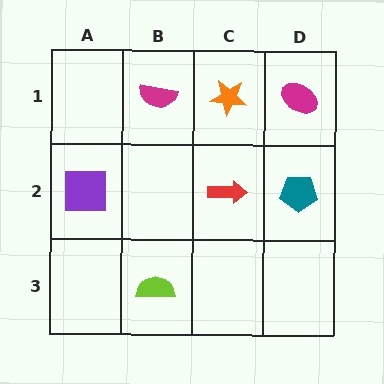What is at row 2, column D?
A teal pentagon.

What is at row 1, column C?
An orange star.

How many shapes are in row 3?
1 shape.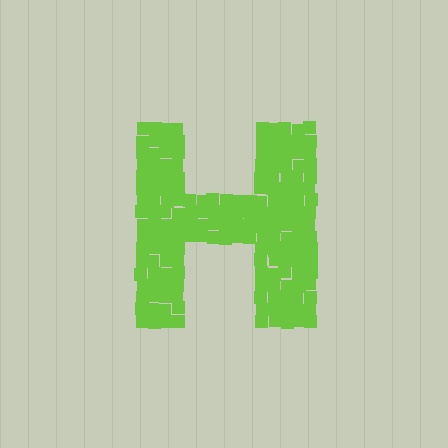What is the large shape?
The large shape is the letter H.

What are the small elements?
The small elements are squares.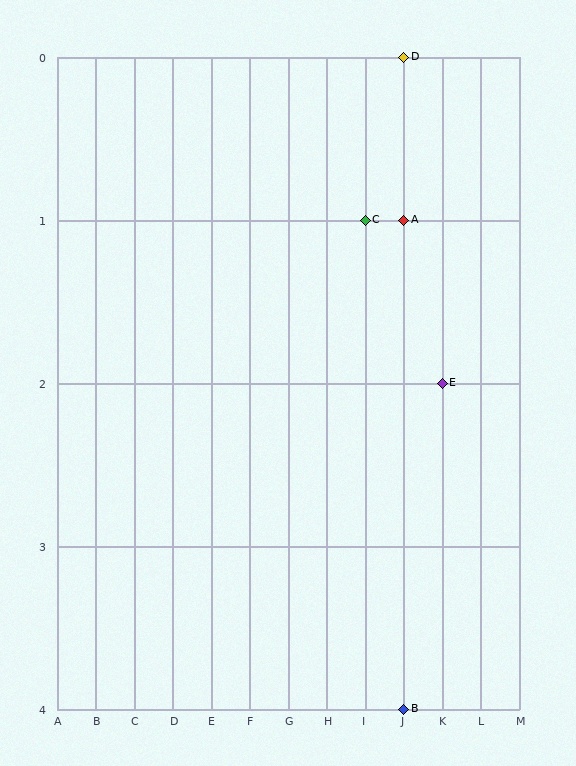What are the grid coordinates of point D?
Point D is at grid coordinates (J, 0).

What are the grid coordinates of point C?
Point C is at grid coordinates (I, 1).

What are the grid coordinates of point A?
Point A is at grid coordinates (J, 1).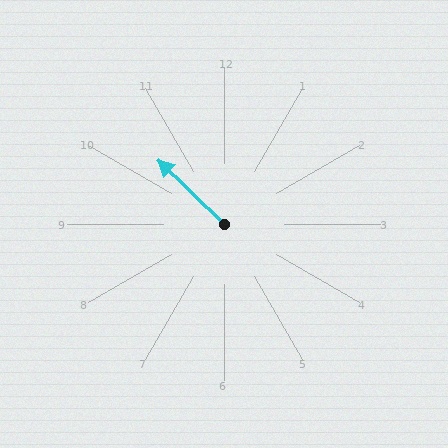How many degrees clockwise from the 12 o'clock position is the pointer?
Approximately 314 degrees.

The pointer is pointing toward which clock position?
Roughly 10 o'clock.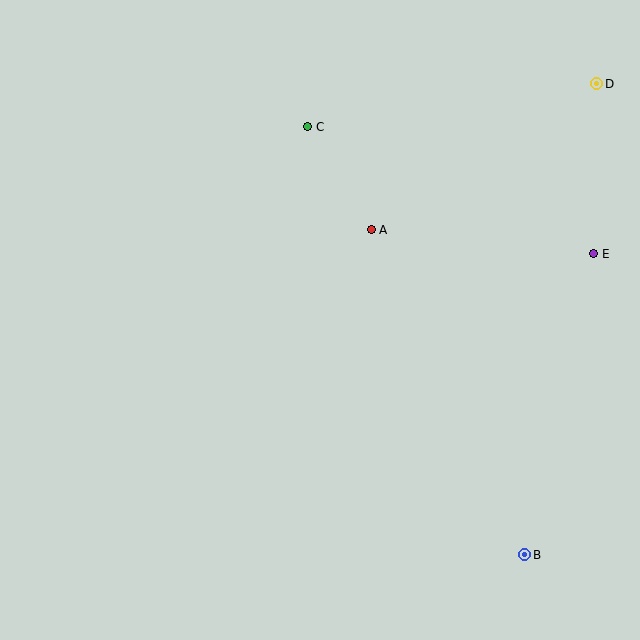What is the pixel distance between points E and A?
The distance between E and A is 223 pixels.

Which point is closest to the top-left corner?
Point C is closest to the top-left corner.